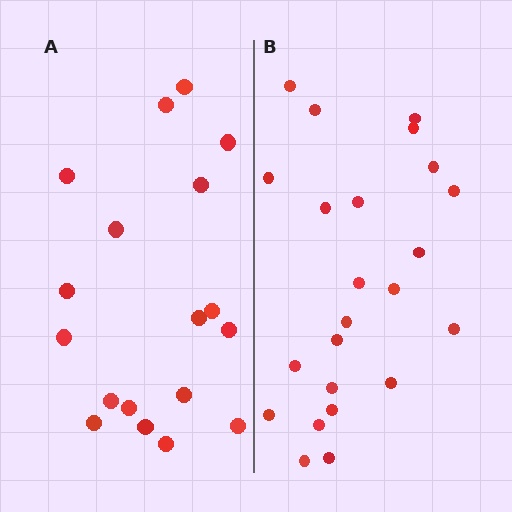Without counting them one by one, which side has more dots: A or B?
Region B (the right region) has more dots.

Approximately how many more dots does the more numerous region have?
Region B has about 5 more dots than region A.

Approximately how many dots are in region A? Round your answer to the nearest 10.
About 20 dots. (The exact count is 18, which rounds to 20.)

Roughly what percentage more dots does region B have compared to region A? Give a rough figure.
About 30% more.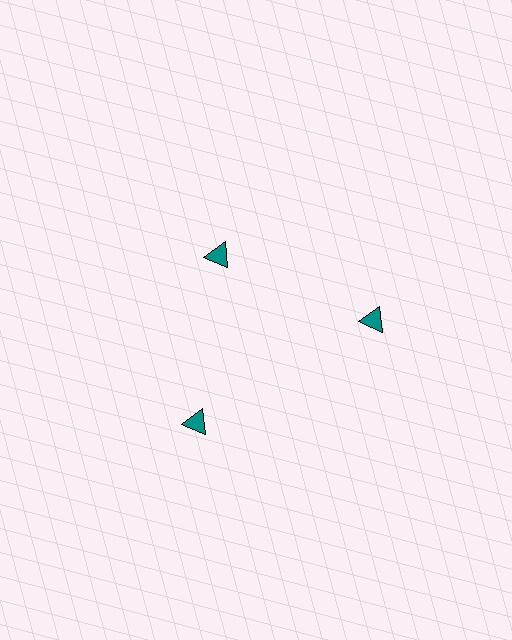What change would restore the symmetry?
The symmetry would be restored by moving it outward, back onto the ring so that all 3 triangles sit at equal angles and equal distance from the center.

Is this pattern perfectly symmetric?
No. The 3 teal triangles are arranged in a ring, but one element near the 11 o'clock position is pulled inward toward the center, breaking the 3-fold rotational symmetry.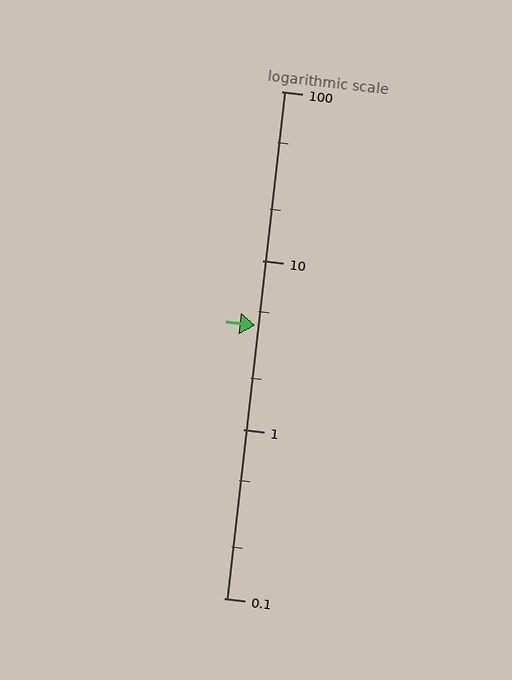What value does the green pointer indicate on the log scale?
The pointer indicates approximately 4.1.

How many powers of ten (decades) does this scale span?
The scale spans 3 decades, from 0.1 to 100.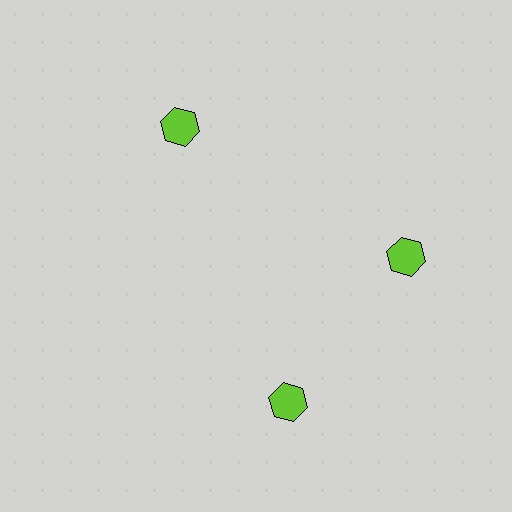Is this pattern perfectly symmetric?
No. The 3 lime hexagons are arranged in a ring, but one element near the 7 o'clock position is rotated out of alignment along the ring, breaking the 3-fold rotational symmetry.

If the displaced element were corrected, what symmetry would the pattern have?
It would have 3-fold rotational symmetry — the pattern would map onto itself every 120 degrees.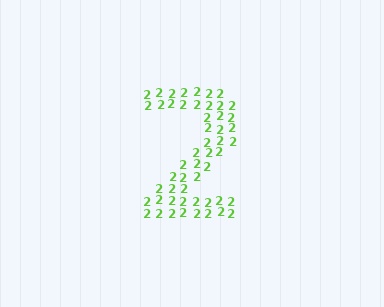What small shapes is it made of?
It is made of small digit 2's.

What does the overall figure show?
The overall figure shows the digit 2.